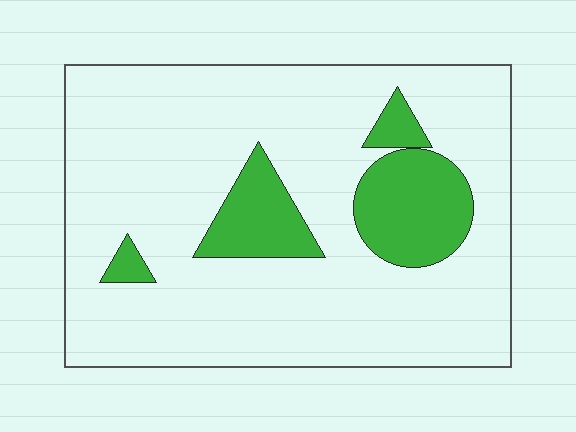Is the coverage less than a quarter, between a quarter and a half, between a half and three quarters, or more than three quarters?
Less than a quarter.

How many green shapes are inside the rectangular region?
4.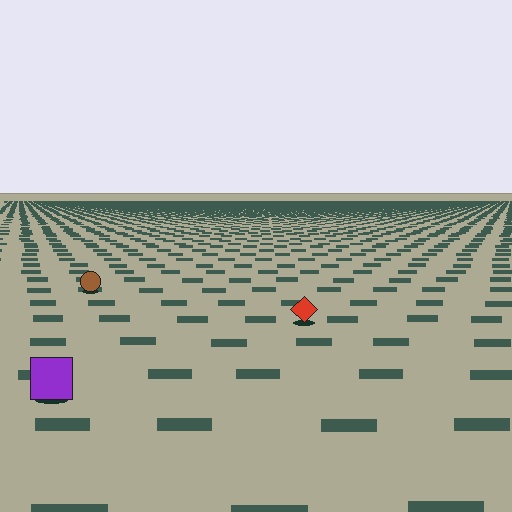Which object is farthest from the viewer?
The brown circle is farthest from the viewer. It appears smaller and the ground texture around it is denser.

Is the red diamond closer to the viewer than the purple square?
No. The purple square is closer — you can tell from the texture gradient: the ground texture is coarser near it.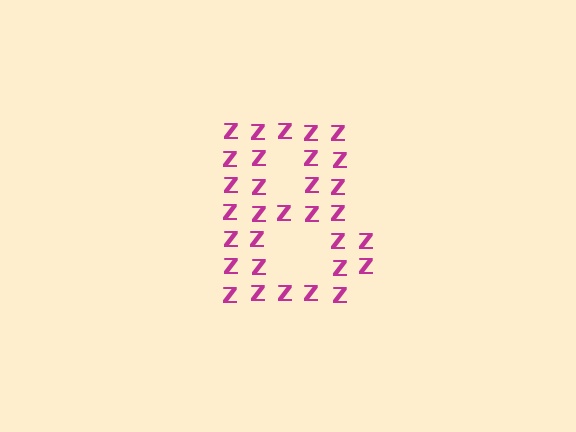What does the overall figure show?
The overall figure shows the letter B.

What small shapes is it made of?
It is made of small letter Z's.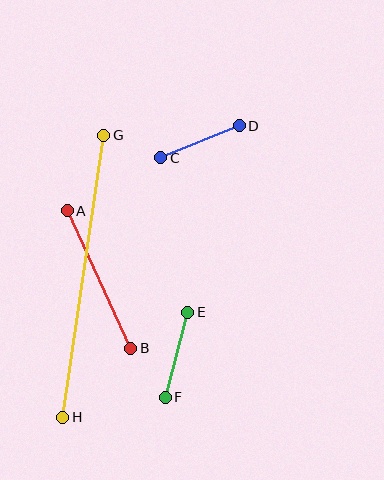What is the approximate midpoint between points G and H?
The midpoint is at approximately (83, 276) pixels.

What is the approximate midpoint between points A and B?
The midpoint is at approximately (99, 279) pixels.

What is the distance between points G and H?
The distance is approximately 285 pixels.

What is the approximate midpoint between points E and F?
The midpoint is at approximately (176, 355) pixels.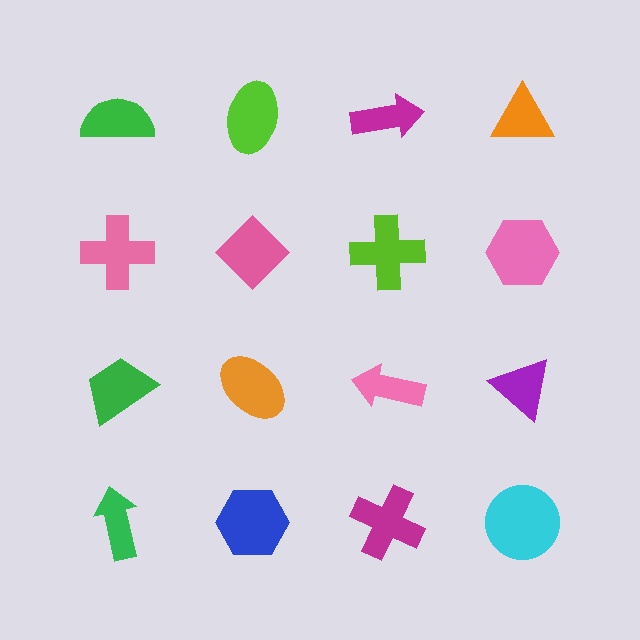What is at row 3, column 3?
A pink arrow.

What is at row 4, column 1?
A green arrow.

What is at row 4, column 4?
A cyan circle.